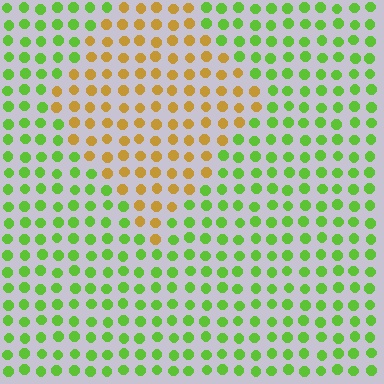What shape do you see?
I see a diamond.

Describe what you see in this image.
The image is filled with small lime elements in a uniform arrangement. A diamond-shaped region is visible where the elements are tinted to a slightly different hue, forming a subtle color boundary.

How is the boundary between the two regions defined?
The boundary is defined purely by a slight shift in hue (about 62 degrees). Spacing, size, and orientation are identical on both sides.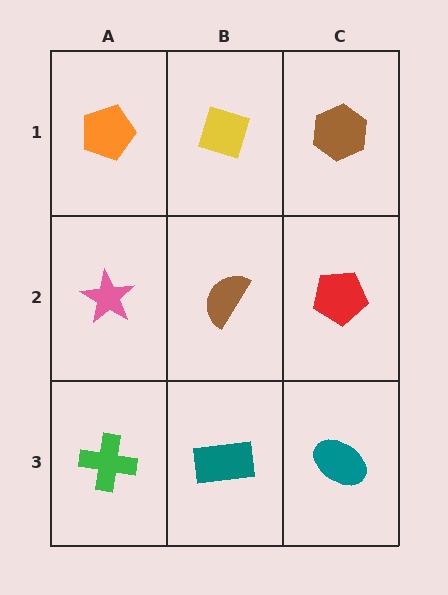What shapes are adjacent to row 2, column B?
A yellow diamond (row 1, column B), a teal rectangle (row 3, column B), a pink star (row 2, column A), a red pentagon (row 2, column C).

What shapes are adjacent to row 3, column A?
A pink star (row 2, column A), a teal rectangle (row 3, column B).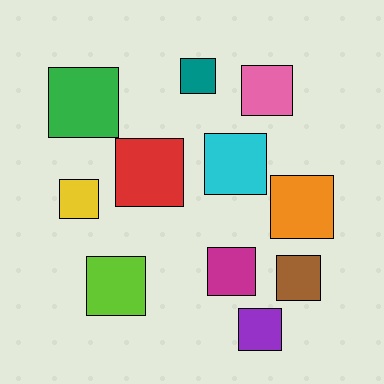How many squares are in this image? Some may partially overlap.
There are 11 squares.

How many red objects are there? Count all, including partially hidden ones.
There is 1 red object.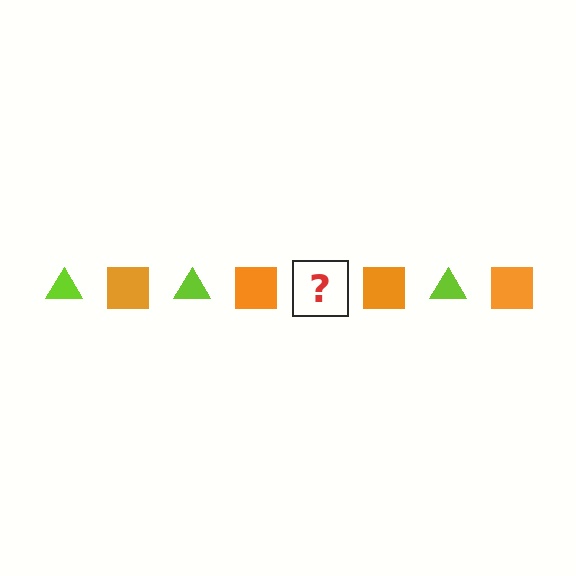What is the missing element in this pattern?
The missing element is a lime triangle.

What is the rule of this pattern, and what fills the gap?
The rule is that the pattern alternates between lime triangle and orange square. The gap should be filled with a lime triangle.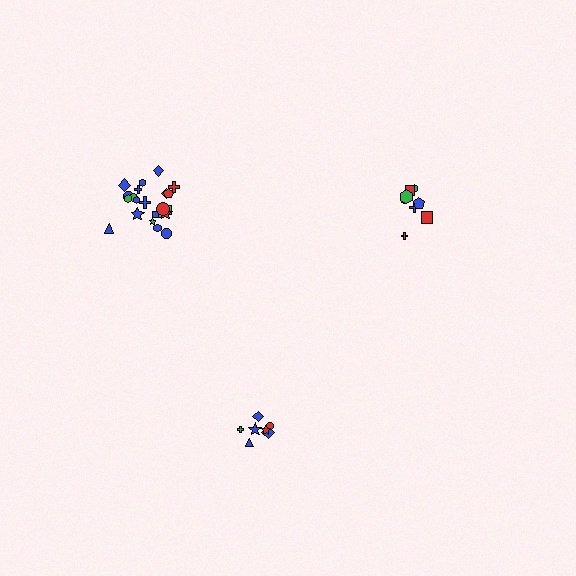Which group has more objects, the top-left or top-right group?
The top-left group.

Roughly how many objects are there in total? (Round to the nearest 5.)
Roughly 35 objects in total.